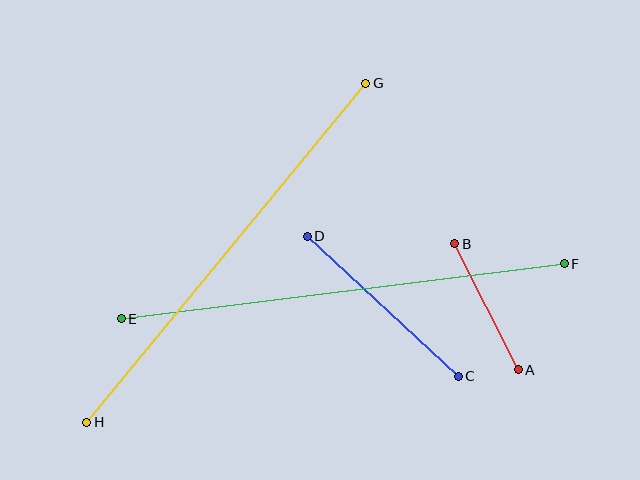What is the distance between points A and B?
The distance is approximately 141 pixels.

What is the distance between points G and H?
The distance is approximately 439 pixels.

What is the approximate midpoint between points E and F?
The midpoint is at approximately (343, 291) pixels.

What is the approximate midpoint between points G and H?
The midpoint is at approximately (226, 253) pixels.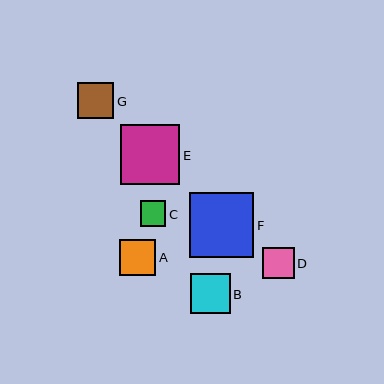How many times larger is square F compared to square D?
Square F is approximately 2.1 times the size of square D.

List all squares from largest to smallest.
From largest to smallest: F, E, B, A, G, D, C.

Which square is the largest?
Square F is the largest with a size of approximately 65 pixels.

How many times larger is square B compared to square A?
Square B is approximately 1.1 times the size of square A.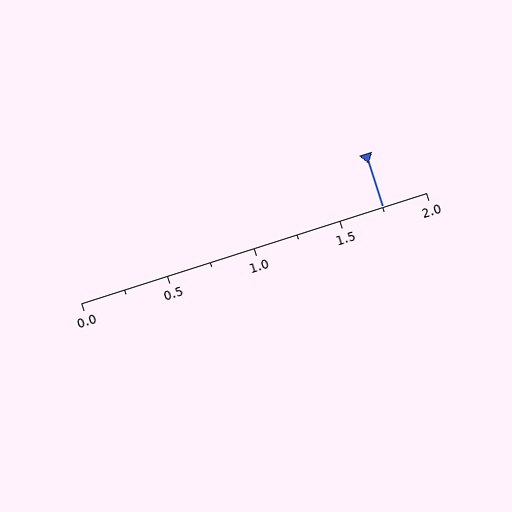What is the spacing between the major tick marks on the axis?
The major ticks are spaced 0.5 apart.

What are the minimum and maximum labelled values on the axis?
The axis runs from 0.0 to 2.0.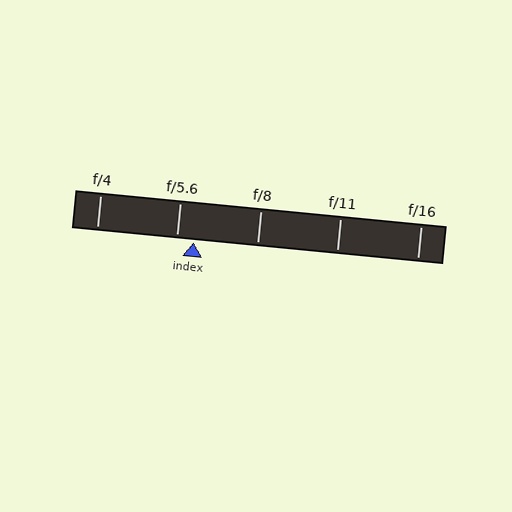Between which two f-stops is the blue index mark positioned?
The index mark is between f/5.6 and f/8.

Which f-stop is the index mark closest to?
The index mark is closest to f/5.6.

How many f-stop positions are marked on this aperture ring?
There are 5 f-stop positions marked.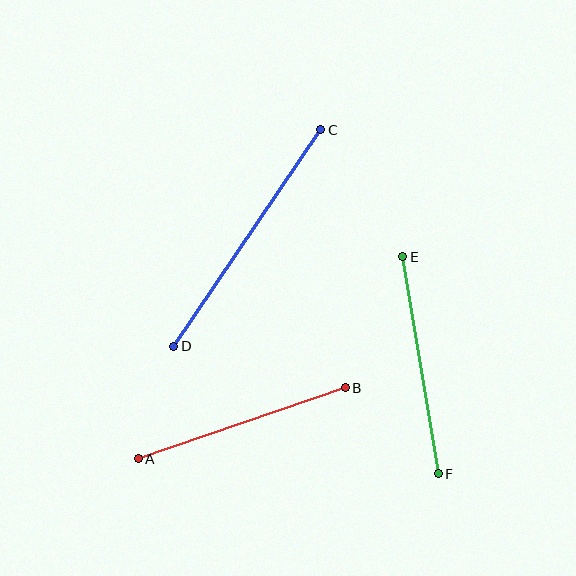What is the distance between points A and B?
The distance is approximately 219 pixels.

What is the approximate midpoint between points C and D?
The midpoint is at approximately (247, 238) pixels.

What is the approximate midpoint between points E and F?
The midpoint is at approximately (421, 365) pixels.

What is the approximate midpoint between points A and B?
The midpoint is at approximately (242, 423) pixels.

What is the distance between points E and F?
The distance is approximately 220 pixels.